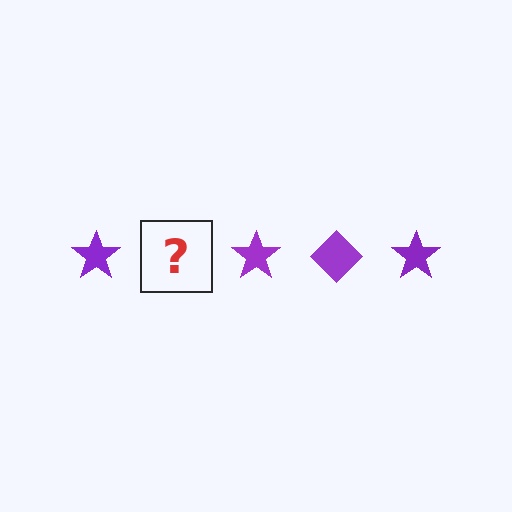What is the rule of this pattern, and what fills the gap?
The rule is that the pattern cycles through star, diamond shapes in purple. The gap should be filled with a purple diamond.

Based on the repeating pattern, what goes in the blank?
The blank should be a purple diamond.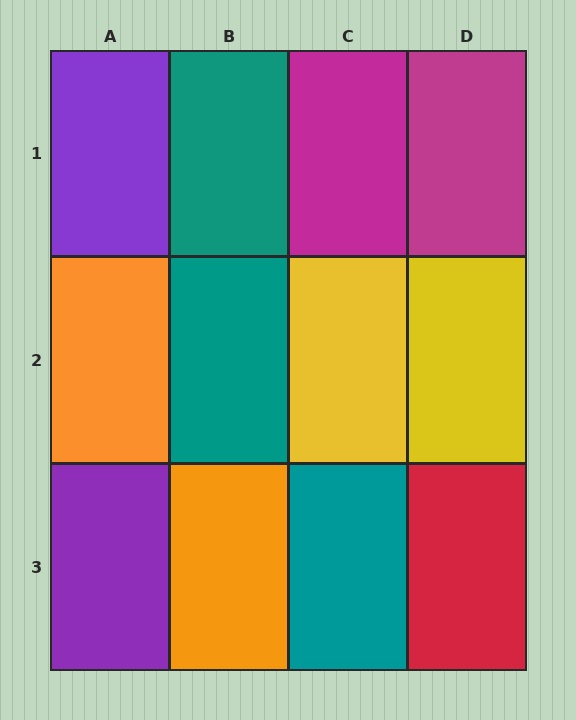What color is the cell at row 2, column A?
Orange.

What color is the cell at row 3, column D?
Red.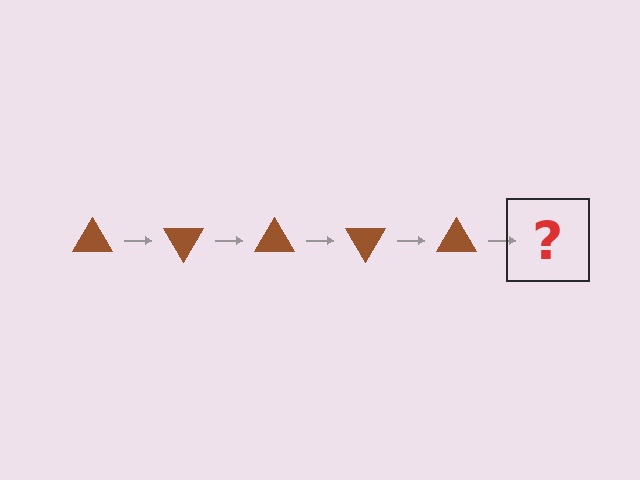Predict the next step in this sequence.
The next step is a brown triangle rotated 300 degrees.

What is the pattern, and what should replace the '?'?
The pattern is that the triangle rotates 60 degrees each step. The '?' should be a brown triangle rotated 300 degrees.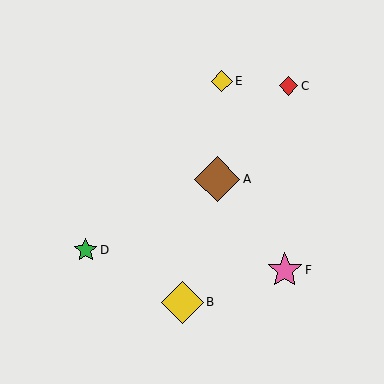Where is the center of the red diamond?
The center of the red diamond is at (288, 86).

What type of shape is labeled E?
Shape E is a yellow diamond.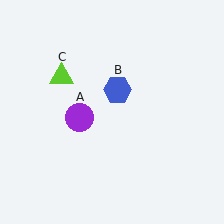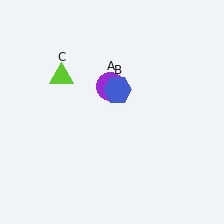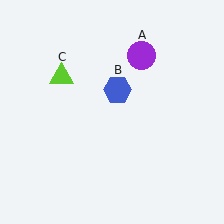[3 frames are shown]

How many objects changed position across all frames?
1 object changed position: purple circle (object A).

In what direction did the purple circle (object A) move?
The purple circle (object A) moved up and to the right.